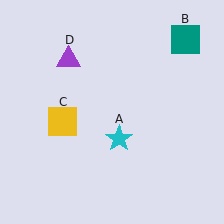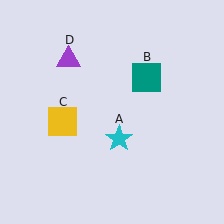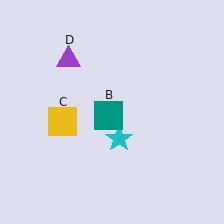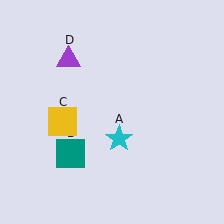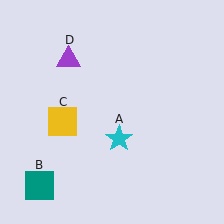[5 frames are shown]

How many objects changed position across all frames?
1 object changed position: teal square (object B).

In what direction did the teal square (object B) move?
The teal square (object B) moved down and to the left.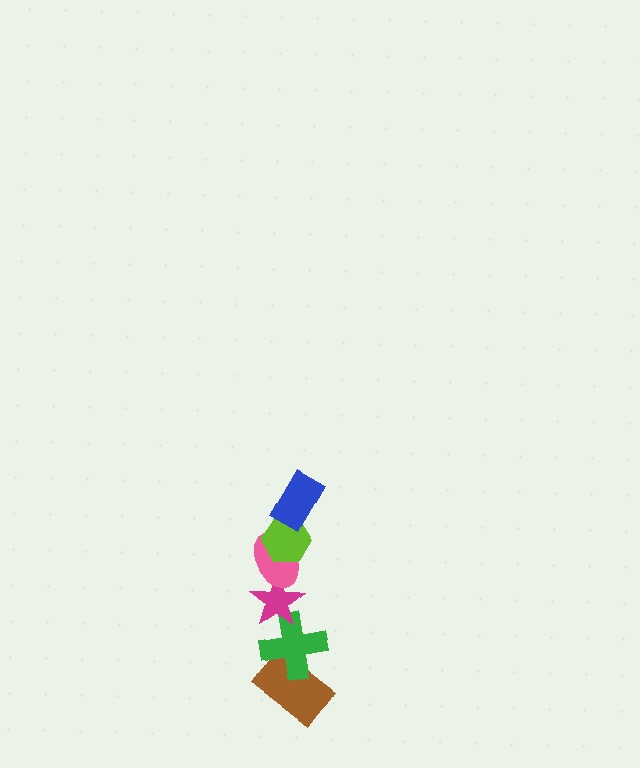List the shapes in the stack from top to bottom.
From top to bottom: the blue rectangle, the lime hexagon, the pink ellipse, the magenta star, the green cross, the brown rectangle.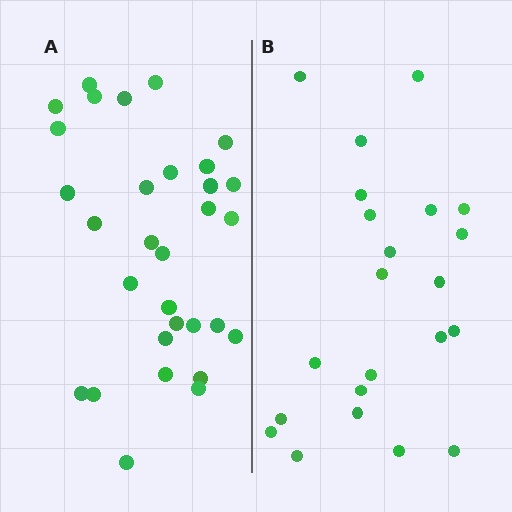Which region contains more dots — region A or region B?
Region A (the left region) has more dots.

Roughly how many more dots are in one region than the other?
Region A has roughly 8 or so more dots than region B.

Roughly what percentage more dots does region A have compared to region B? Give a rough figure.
About 40% more.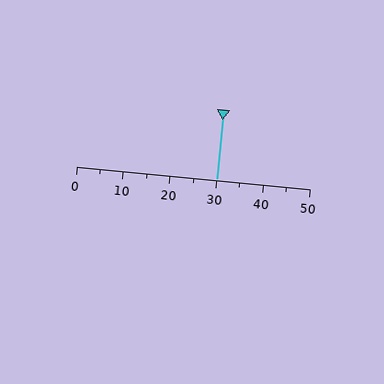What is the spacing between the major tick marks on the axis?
The major ticks are spaced 10 apart.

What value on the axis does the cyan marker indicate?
The marker indicates approximately 30.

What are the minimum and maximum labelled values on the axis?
The axis runs from 0 to 50.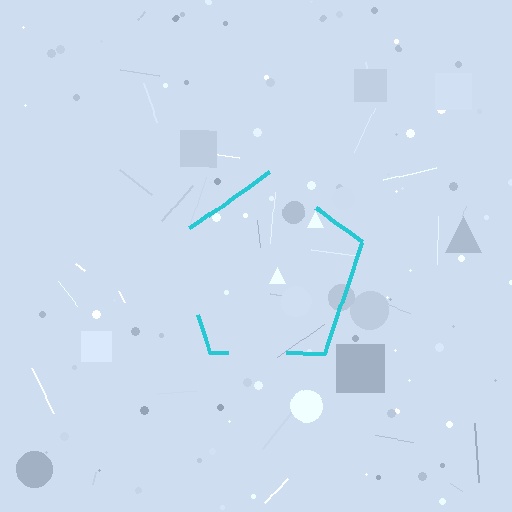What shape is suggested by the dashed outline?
The dashed outline suggests a pentagon.